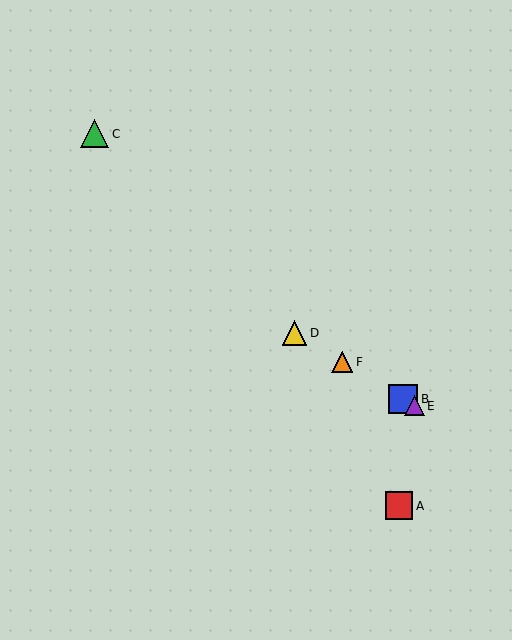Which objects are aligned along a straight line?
Objects B, D, E, F are aligned along a straight line.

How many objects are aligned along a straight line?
4 objects (B, D, E, F) are aligned along a straight line.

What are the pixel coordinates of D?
Object D is at (295, 333).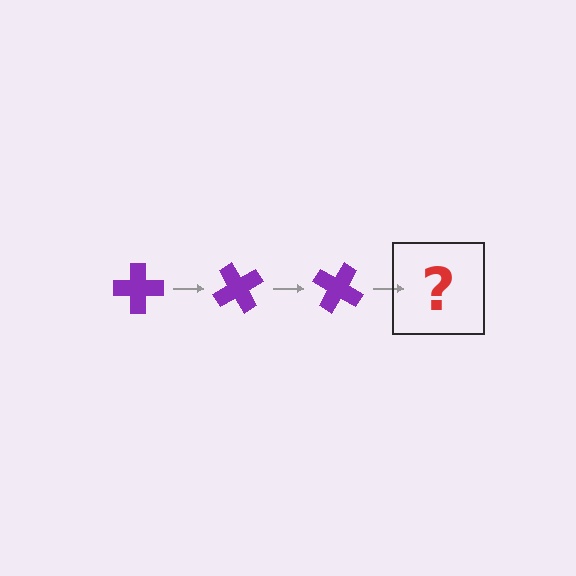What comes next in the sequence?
The next element should be a purple cross rotated 180 degrees.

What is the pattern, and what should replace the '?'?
The pattern is that the cross rotates 60 degrees each step. The '?' should be a purple cross rotated 180 degrees.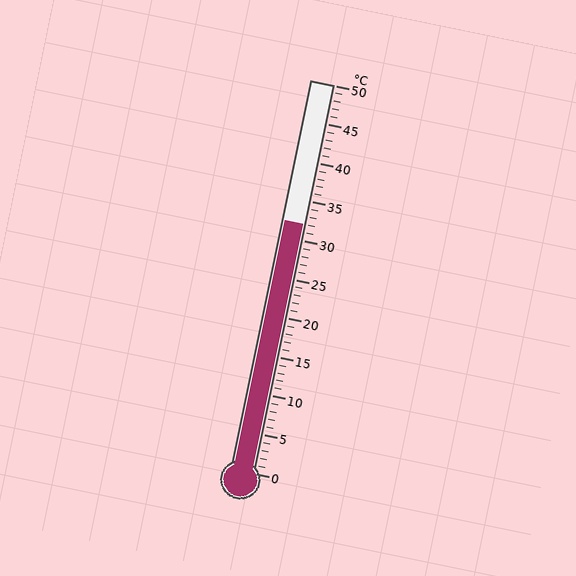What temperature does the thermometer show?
The thermometer shows approximately 32°C.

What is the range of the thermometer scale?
The thermometer scale ranges from 0°C to 50°C.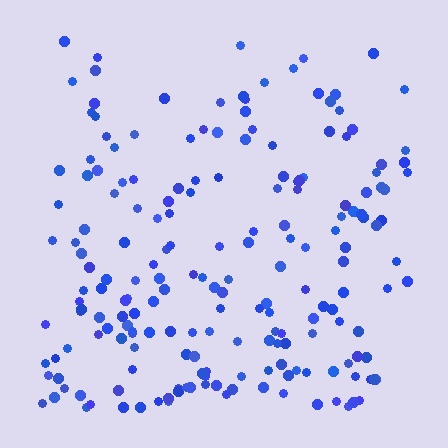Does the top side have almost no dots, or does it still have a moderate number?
Still a moderate number, just noticeably fewer than the bottom.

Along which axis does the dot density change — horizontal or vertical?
Vertical.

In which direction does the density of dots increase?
From top to bottom, with the bottom side densest.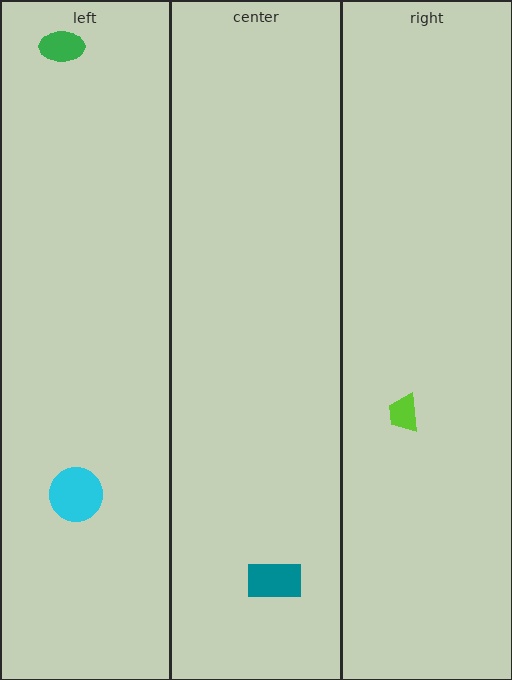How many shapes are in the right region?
1.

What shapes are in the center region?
The teal rectangle.